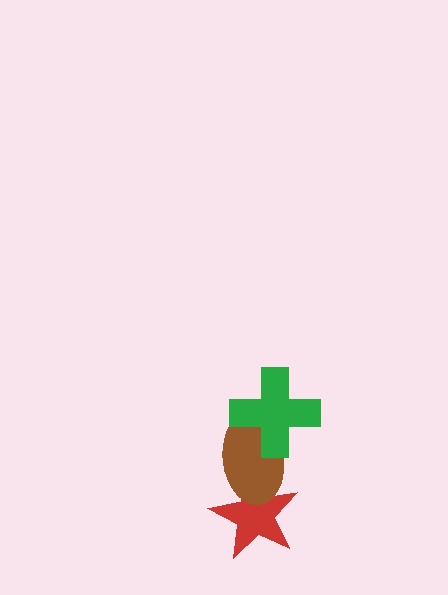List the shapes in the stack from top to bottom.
From top to bottom: the green cross, the brown ellipse, the red star.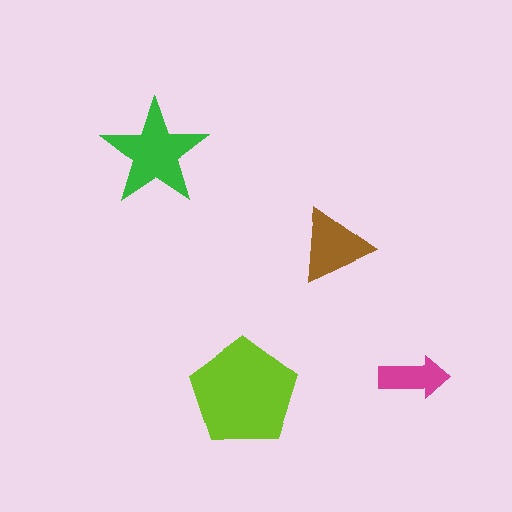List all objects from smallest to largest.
The magenta arrow, the brown triangle, the green star, the lime pentagon.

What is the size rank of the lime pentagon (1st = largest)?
1st.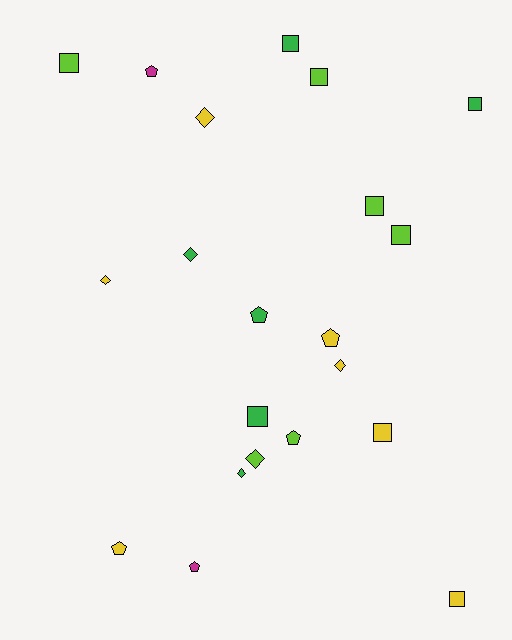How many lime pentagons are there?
There is 1 lime pentagon.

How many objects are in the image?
There are 21 objects.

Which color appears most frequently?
Yellow, with 7 objects.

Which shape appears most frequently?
Square, with 9 objects.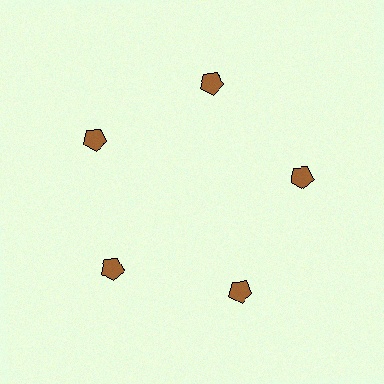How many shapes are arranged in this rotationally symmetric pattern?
There are 5 shapes, arranged in 5 groups of 1.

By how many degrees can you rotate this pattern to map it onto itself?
The pattern maps onto itself every 72 degrees of rotation.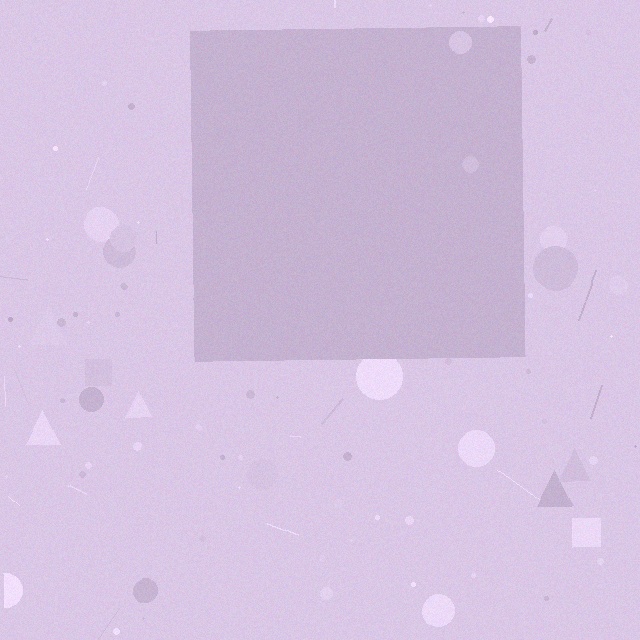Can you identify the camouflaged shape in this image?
The camouflaged shape is a square.